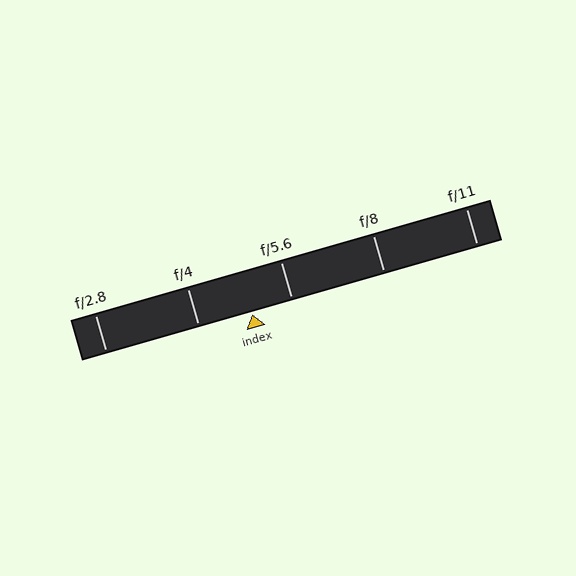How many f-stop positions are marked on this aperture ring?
There are 5 f-stop positions marked.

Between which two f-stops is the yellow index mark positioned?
The index mark is between f/4 and f/5.6.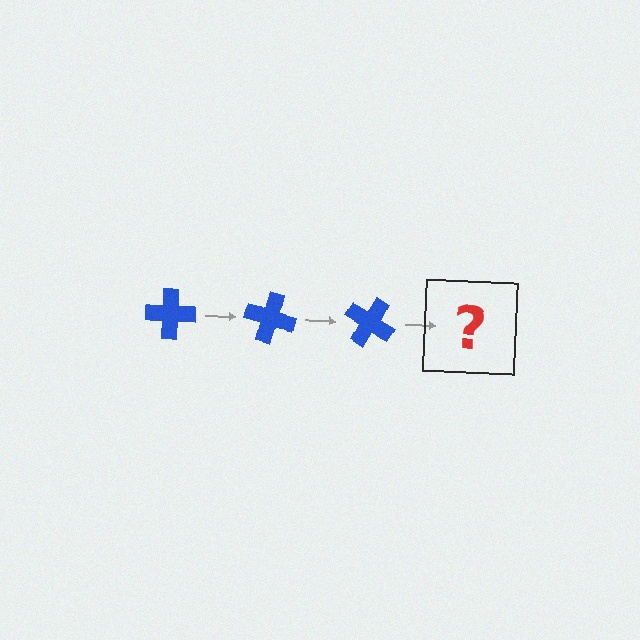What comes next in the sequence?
The next element should be a blue cross rotated 45 degrees.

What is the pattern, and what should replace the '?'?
The pattern is that the cross rotates 15 degrees each step. The '?' should be a blue cross rotated 45 degrees.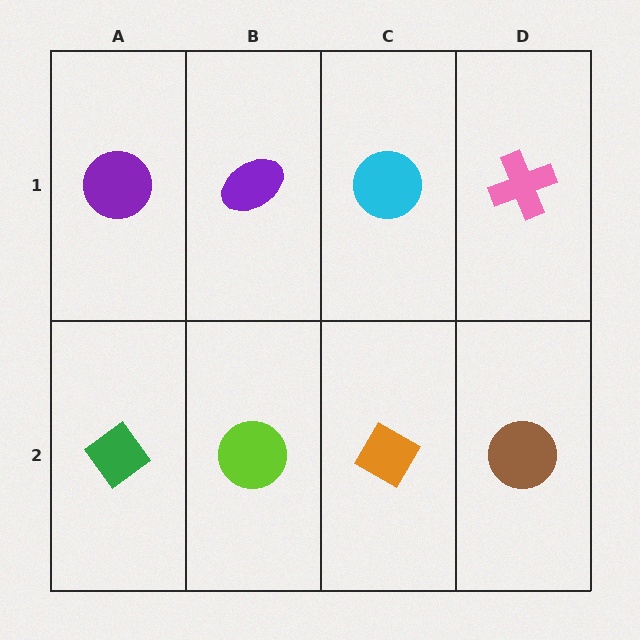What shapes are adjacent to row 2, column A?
A purple circle (row 1, column A), a lime circle (row 2, column B).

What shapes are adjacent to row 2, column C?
A cyan circle (row 1, column C), a lime circle (row 2, column B), a brown circle (row 2, column D).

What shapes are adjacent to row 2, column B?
A purple ellipse (row 1, column B), a green diamond (row 2, column A), an orange diamond (row 2, column C).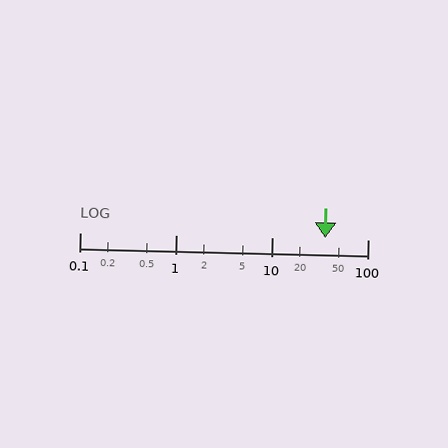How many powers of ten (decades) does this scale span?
The scale spans 3 decades, from 0.1 to 100.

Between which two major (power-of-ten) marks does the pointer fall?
The pointer is between 10 and 100.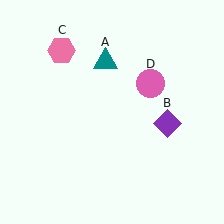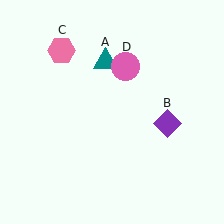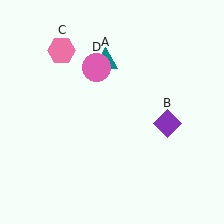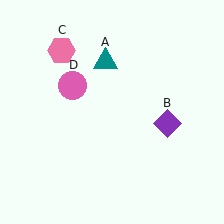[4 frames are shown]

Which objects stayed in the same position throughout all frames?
Teal triangle (object A) and purple diamond (object B) and pink hexagon (object C) remained stationary.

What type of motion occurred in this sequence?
The pink circle (object D) rotated counterclockwise around the center of the scene.